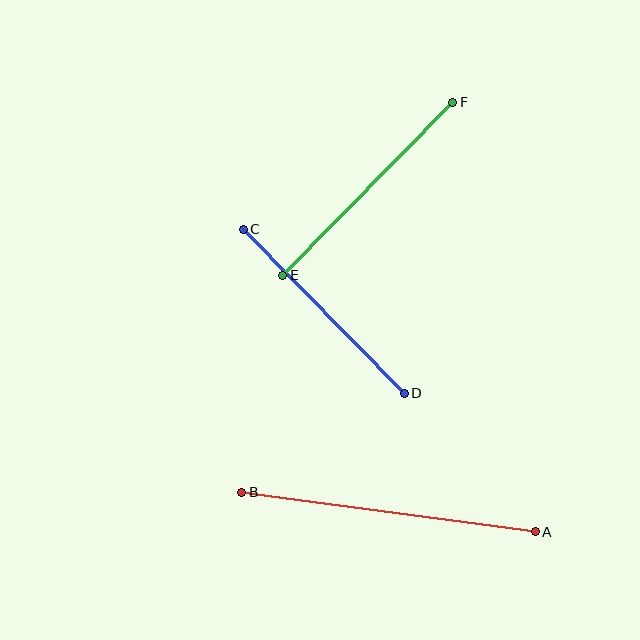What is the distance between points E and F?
The distance is approximately 243 pixels.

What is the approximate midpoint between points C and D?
The midpoint is at approximately (324, 311) pixels.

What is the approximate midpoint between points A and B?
The midpoint is at approximately (389, 512) pixels.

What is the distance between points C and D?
The distance is approximately 230 pixels.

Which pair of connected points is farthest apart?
Points A and B are farthest apart.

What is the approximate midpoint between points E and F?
The midpoint is at approximately (368, 189) pixels.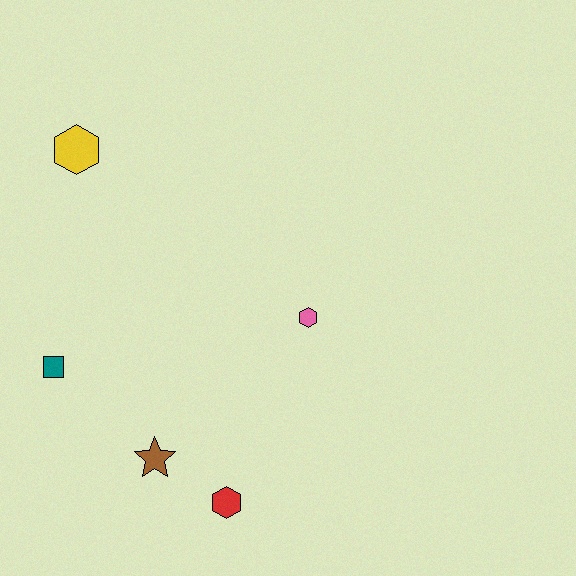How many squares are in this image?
There is 1 square.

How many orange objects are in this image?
There are no orange objects.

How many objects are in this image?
There are 5 objects.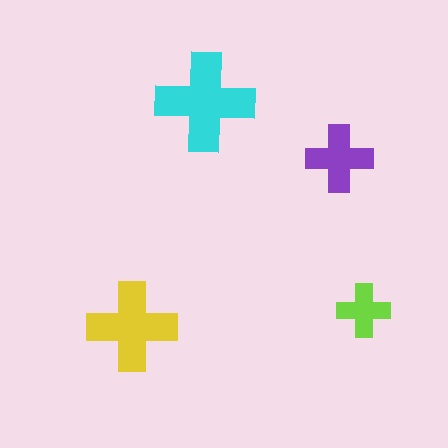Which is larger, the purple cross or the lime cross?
The purple one.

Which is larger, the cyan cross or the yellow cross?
The cyan one.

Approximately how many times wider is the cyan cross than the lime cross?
About 2 times wider.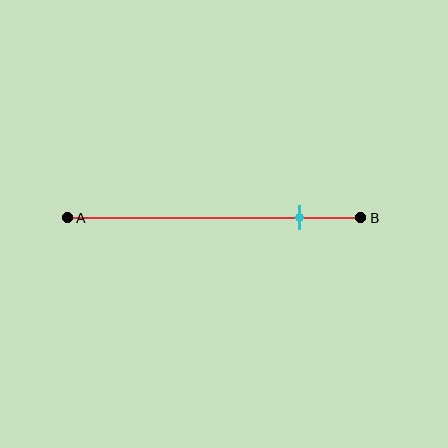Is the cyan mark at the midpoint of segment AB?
No, the mark is at about 80% from A, not at the 50% midpoint.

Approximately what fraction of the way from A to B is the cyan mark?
The cyan mark is approximately 80% of the way from A to B.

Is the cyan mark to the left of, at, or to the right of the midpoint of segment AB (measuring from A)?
The cyan mark is to the right of the midpoint of segment AB.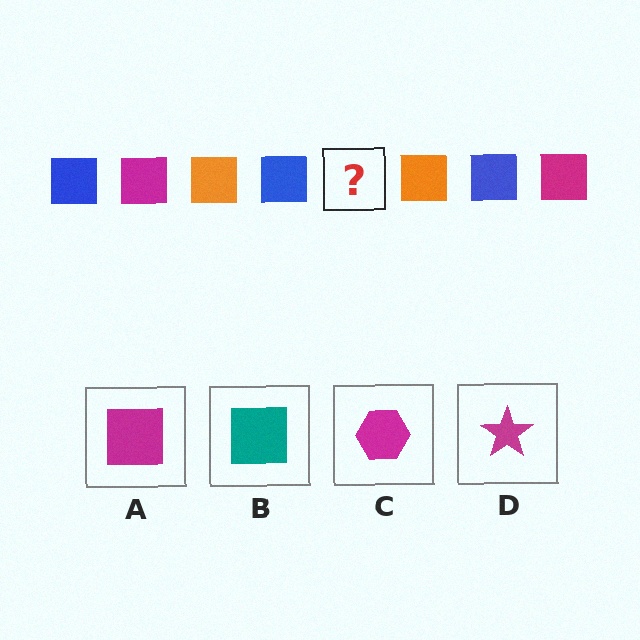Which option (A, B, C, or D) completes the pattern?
A.